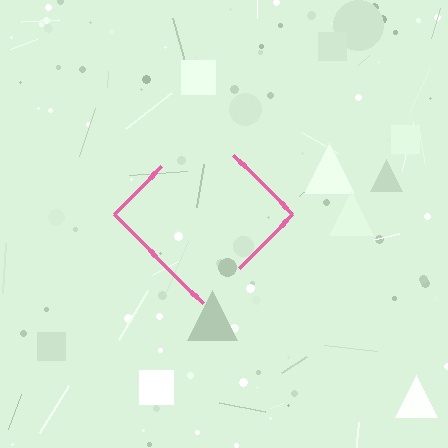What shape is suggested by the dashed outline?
The dashed outline suggests a diamond.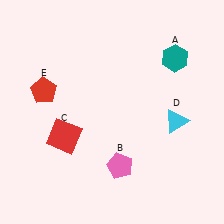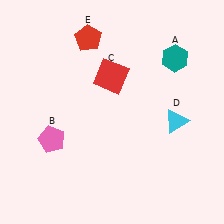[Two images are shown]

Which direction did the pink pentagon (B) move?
The pink pentagon (B) moved left.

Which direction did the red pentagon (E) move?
The red pentagon (E) moved up.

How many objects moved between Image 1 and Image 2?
3 objects moved between the two images.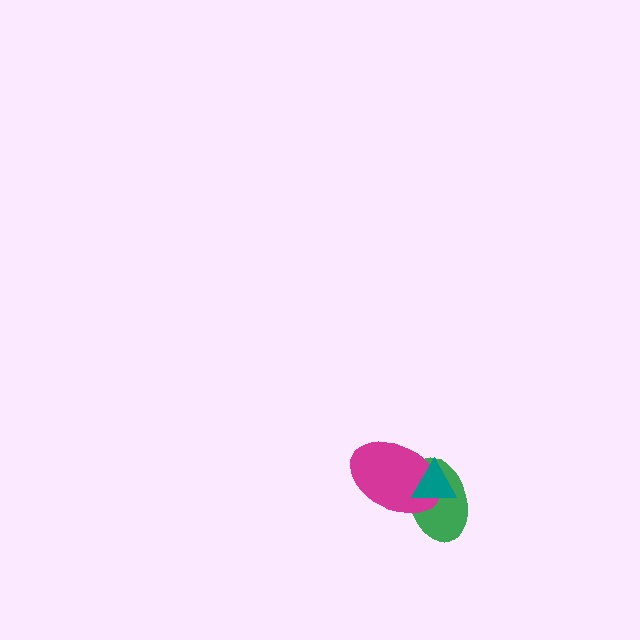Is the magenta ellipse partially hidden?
Yes, it is partially covered by another shape.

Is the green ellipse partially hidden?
Yes, it is partially covered by another shape.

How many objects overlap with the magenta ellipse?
2 objects overlap with the magenta ellipse.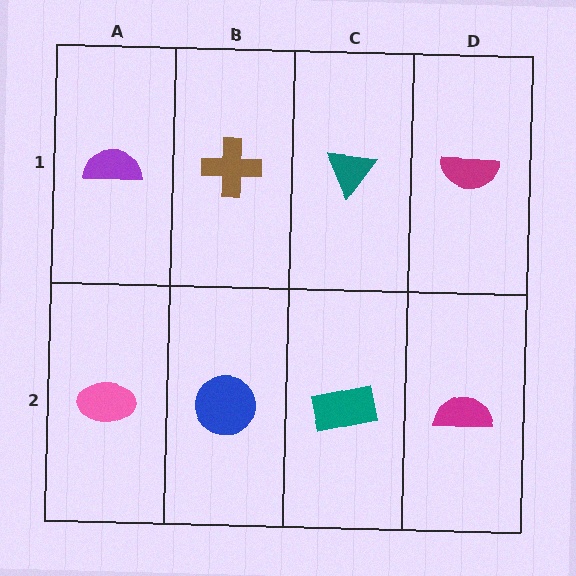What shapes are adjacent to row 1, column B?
A blue circle (row 2, column B), a purple semicircle (row 1, column A), a teal triangle (row 1, column C).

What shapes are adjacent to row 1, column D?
A magenta semicircle (row 2, column D), a teal triangle (row 1, column C).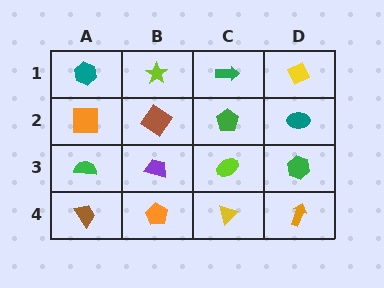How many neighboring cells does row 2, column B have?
4.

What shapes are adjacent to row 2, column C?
A green arrow (row 1, column C), a lime ellipse (row 3, column C), a brown diamond (row 2, column B), a teal ellipse (row 2, column D).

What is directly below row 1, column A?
An orange square.